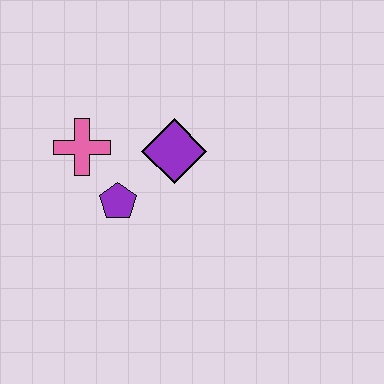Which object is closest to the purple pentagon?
The pink cross is closest to the purple pentagon.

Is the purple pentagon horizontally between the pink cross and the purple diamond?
Yes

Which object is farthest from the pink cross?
The purple diamond is farthest from the pink cross.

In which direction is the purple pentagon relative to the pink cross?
The purple pentagon is below the pink cross.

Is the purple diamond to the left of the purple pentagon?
No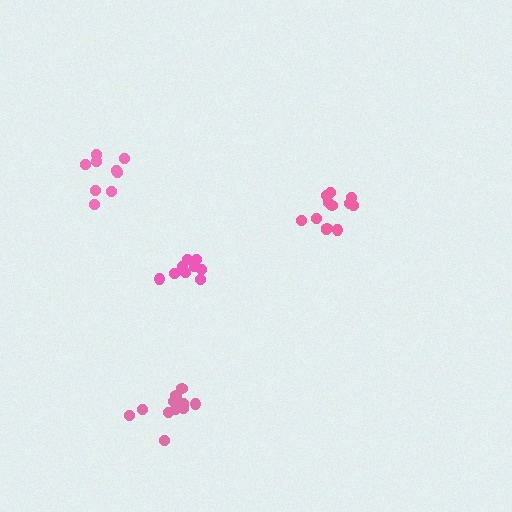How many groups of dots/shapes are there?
There are 4 groups.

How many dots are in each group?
Group 1: 9 dots, Group 2: 12 dots, Group 3: 12 dots, Group 4: 9 dots (42 total).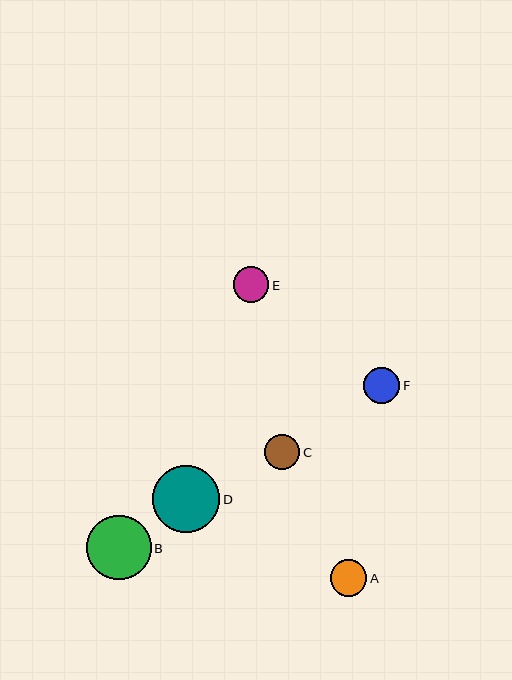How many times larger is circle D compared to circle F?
Circle D is approximately 1.9 times the size of circle F.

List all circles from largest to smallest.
From largest to smallest: D, B, A, F, E, C.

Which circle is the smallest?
Circle C is the smallest with a size of approximately 35 pixels.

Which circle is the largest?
Circle D is the largest with a size of approximately 67 pixels.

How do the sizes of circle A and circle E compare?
Circle A and circle E are approximately the same size.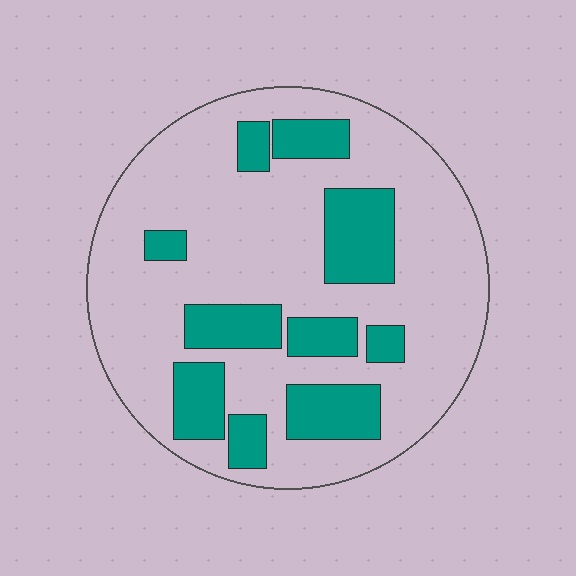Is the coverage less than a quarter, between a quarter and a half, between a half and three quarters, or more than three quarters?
Between a quarter and a half.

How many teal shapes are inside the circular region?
10.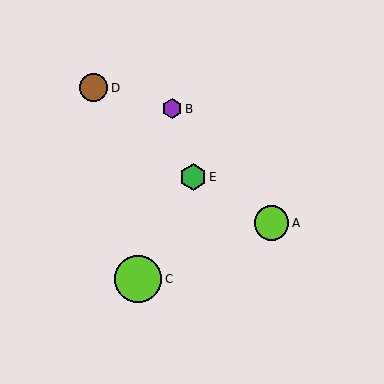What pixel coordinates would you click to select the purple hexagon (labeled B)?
Click at (172, 109) to select the purple hexagon B.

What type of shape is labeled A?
Shape A is a lime circle.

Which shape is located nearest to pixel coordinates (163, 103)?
The purple hexagon (labeled B) at (172, 109) is nearest to that location.